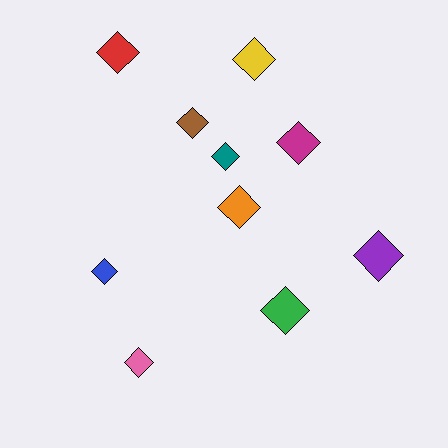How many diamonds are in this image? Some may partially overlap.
There are 10 diamonds.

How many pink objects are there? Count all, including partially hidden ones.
There is 1 pink object.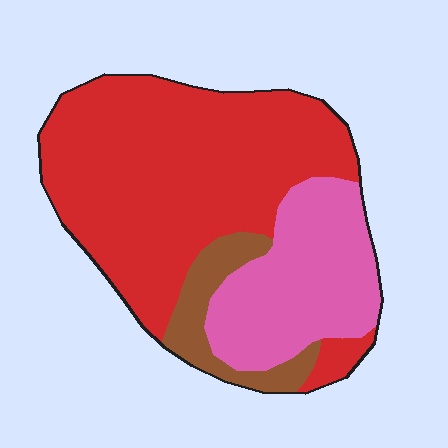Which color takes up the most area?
Red, at roughly 60%.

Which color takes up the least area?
Brown, at roughly 10%.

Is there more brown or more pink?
Pink.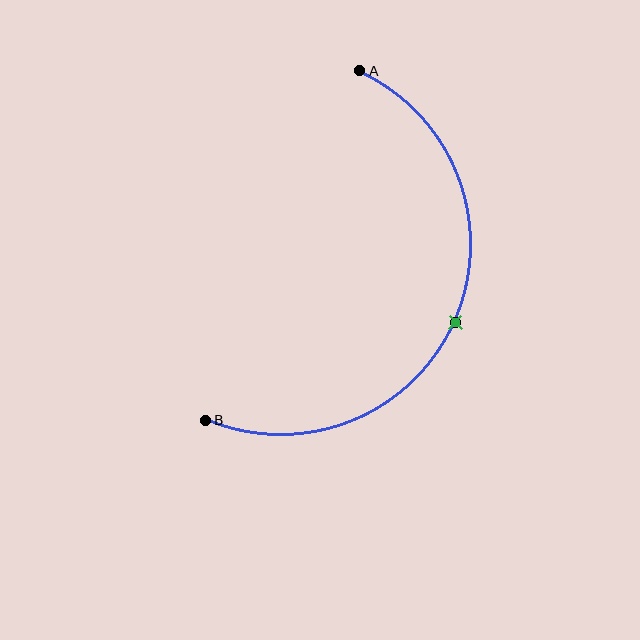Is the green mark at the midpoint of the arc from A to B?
Yes. The green mark lies on the arc at equal arc-length from both A and B — it is the arc midpoint.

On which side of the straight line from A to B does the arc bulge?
The arc bulges to the right of the straight line connecting A and B.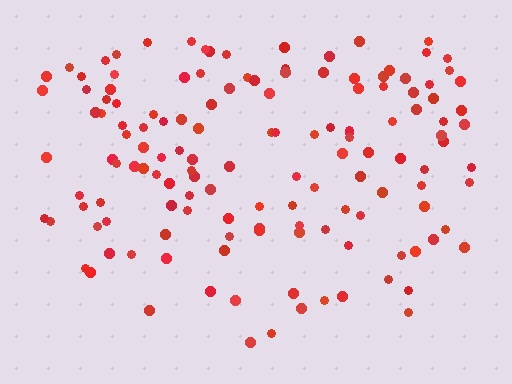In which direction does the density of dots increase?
From bottom to top, with the top side densest.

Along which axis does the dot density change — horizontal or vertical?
Vertical.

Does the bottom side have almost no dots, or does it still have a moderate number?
Still a moderate number, just noticeably fewer than the top.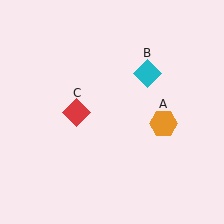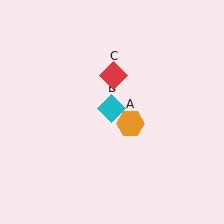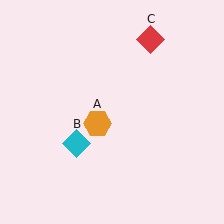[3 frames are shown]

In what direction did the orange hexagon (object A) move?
The orange hexagon (object A) moved left.